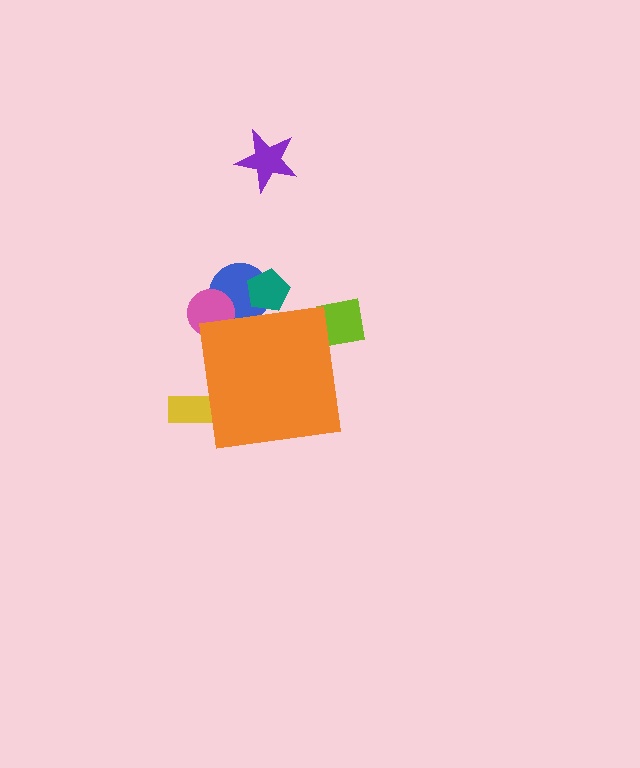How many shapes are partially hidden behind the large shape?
5 shapes are partially hidden.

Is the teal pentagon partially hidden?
Yes, the teal pentagon is partially hidden behind the orange square.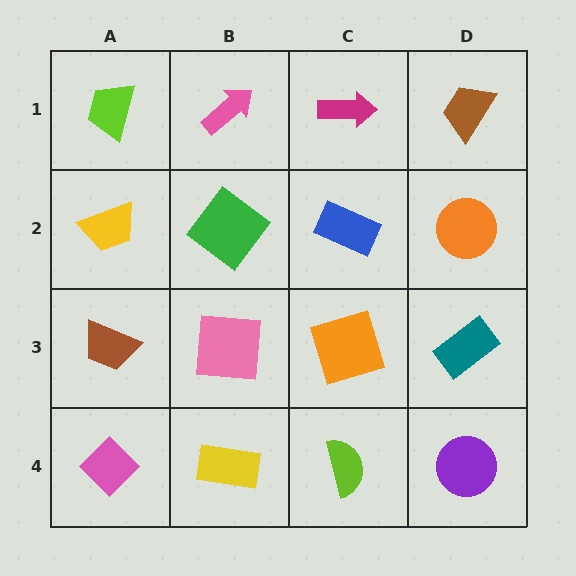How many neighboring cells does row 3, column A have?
3.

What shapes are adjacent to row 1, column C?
A blue rectangle (row 2, column C), a pink arrow (row 1, column B), a brown trapezoid (row 1, column D).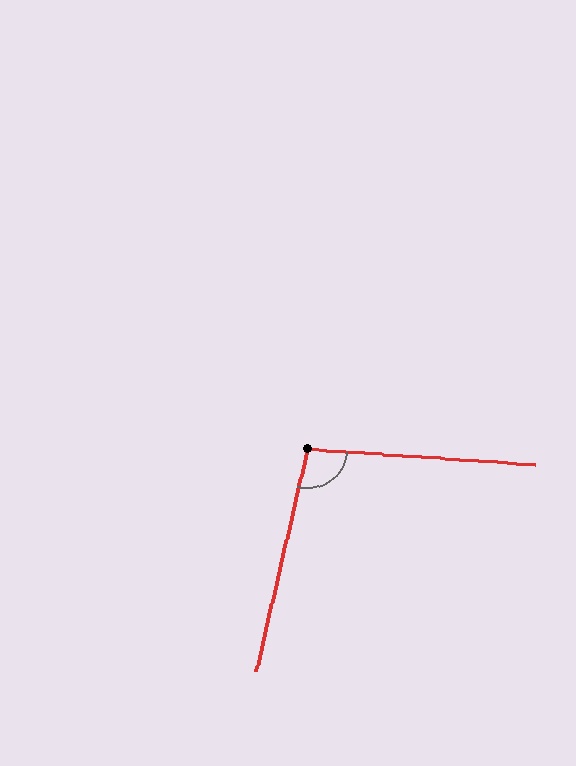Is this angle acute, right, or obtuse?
It is obtuse.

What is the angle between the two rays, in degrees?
Approximately 99 degrees.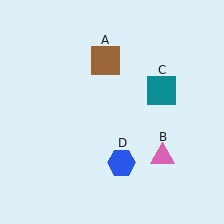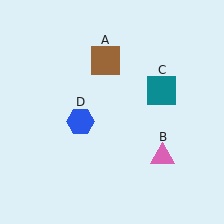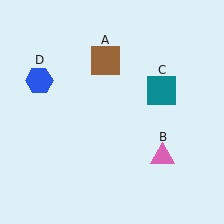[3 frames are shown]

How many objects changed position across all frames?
1 object changed position: blue hexagon (object D).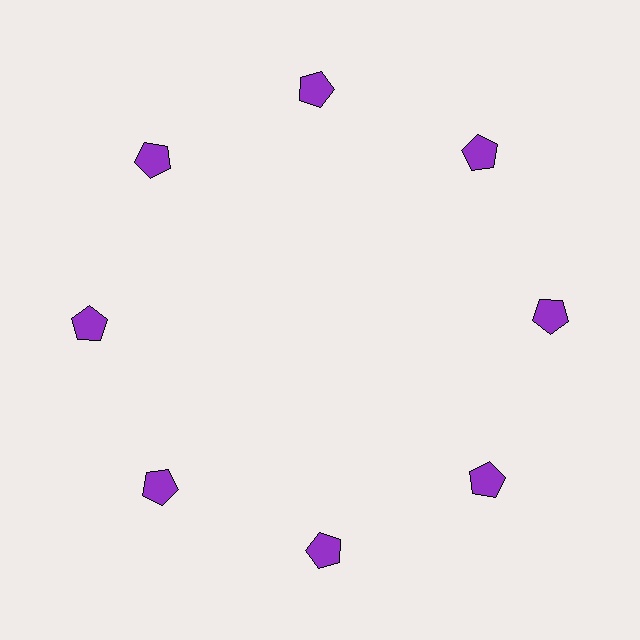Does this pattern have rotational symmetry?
Yes, this pattern has 8-fold rotational symmetry. It looks the same after rotating 45 degrees around the center.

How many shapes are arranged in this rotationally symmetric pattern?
There are 8 shapes, arranged in 8 groups of 1.